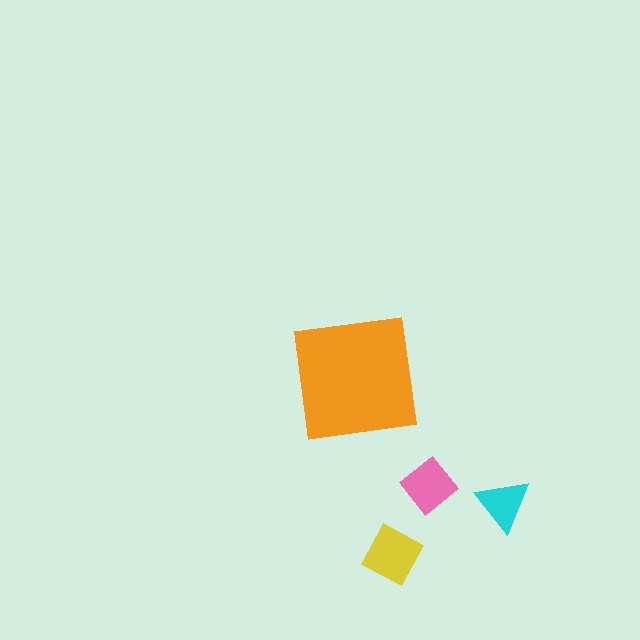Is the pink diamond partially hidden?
No, the pink diamond is fully visible.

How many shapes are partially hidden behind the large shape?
0 shapes are partially hidden.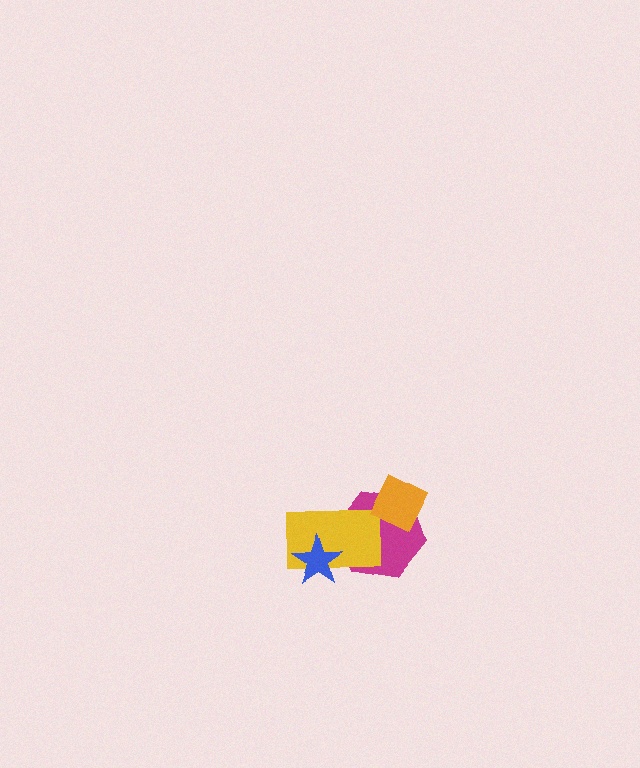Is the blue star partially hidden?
No, no other shape covers it.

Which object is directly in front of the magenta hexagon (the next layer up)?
The yellow rectangle is directly in front of the magenta hexagon.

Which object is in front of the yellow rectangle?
The blue star is in front of the yellow rectangle.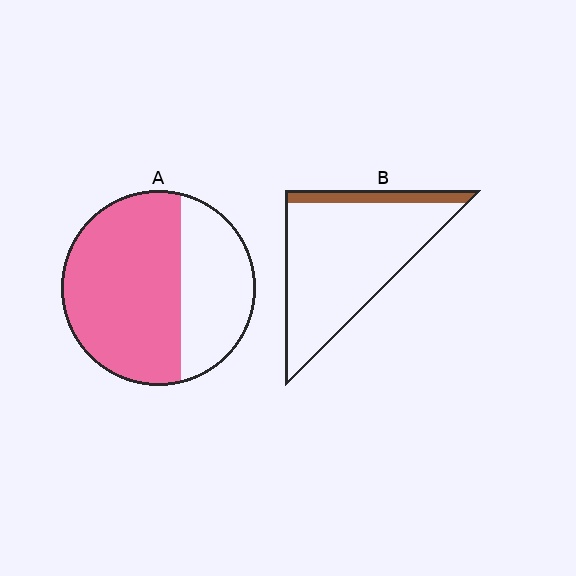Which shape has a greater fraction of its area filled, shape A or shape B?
Shape A.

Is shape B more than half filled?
No.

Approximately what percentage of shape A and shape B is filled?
A is approximately 65% and B is approximately 15%.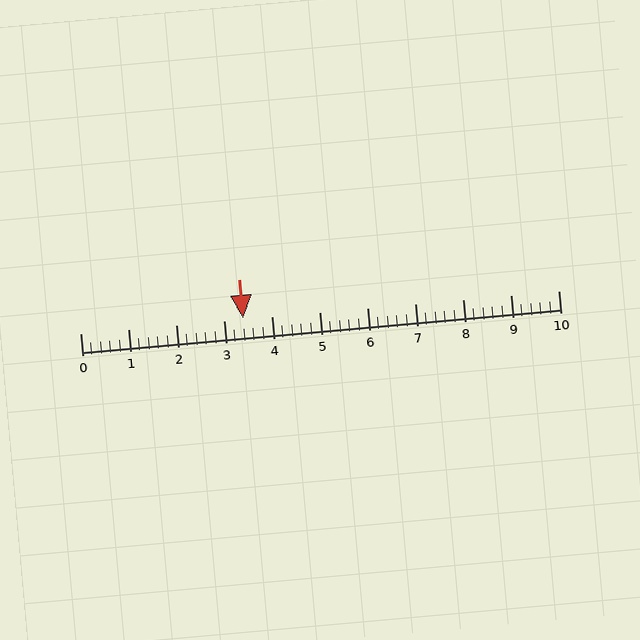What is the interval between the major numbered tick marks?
The major tick marks are spaced 1 units apart.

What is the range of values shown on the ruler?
The ruler shows values from 0 to 10.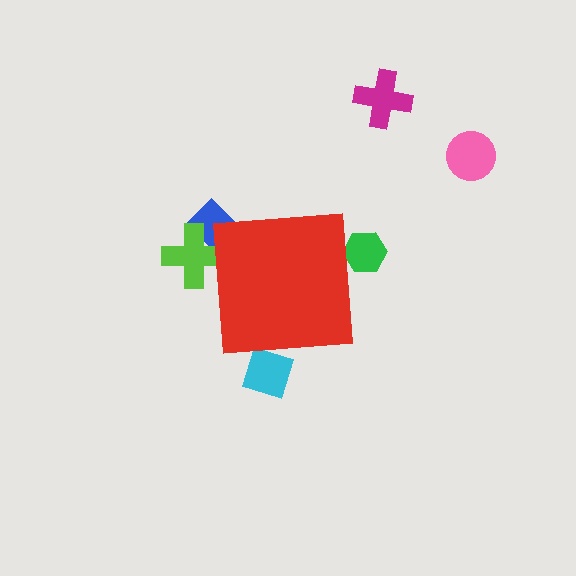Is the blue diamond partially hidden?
Yes, the blue diamond is partially hidden behind the red square.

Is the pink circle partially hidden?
No, the pink circle is fully visible.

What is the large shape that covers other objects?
A red square.